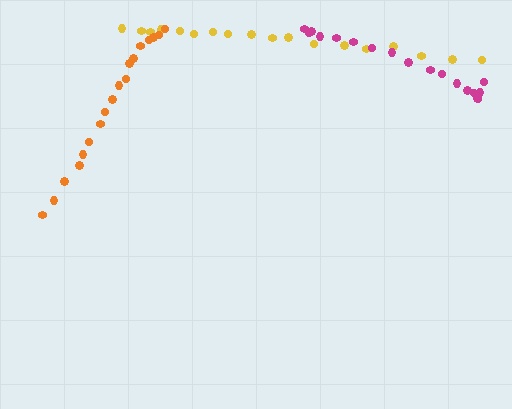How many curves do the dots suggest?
There are 3 distinct paths.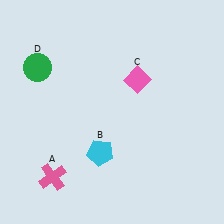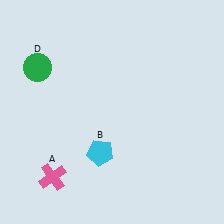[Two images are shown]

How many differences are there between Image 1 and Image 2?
There is 1 difference between the two images.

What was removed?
The pink diamond (C) was removed in Image 2.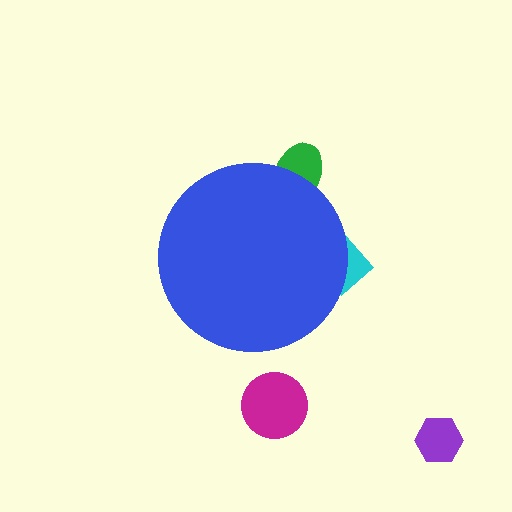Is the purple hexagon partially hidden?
No, the purple hexagon is fully visible.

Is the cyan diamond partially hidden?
Yes, the cyan diamond is partially hidden behind the blue circle.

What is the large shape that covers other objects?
A blue circle.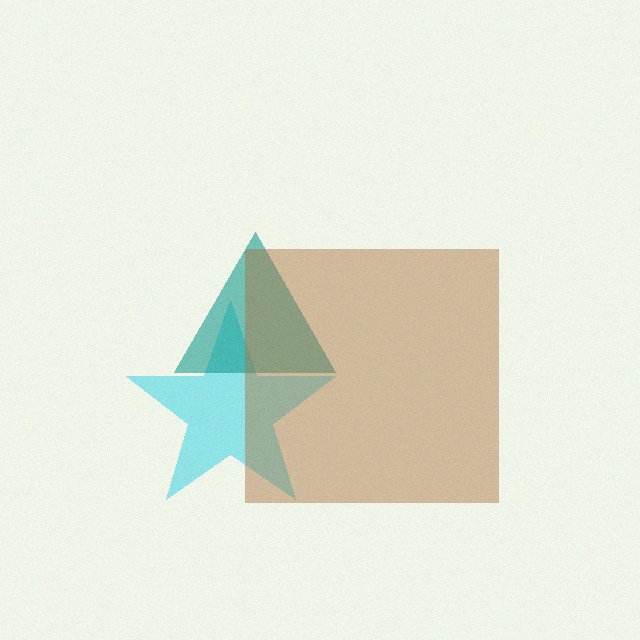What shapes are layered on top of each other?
The layered shapes are: a cyan star, a teal triangle, a brown square.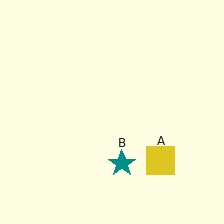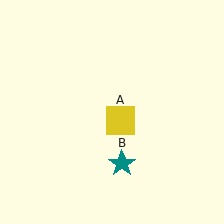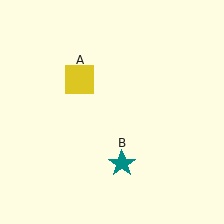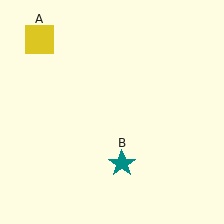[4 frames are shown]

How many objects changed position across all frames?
1 object changed position: yellow square (object A).